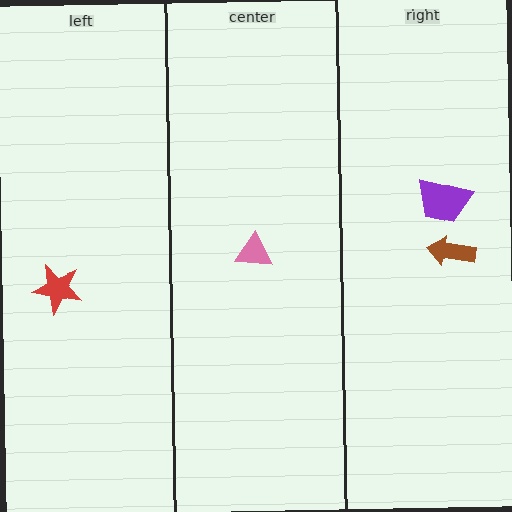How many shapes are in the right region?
2.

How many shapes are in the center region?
1.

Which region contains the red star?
The left region.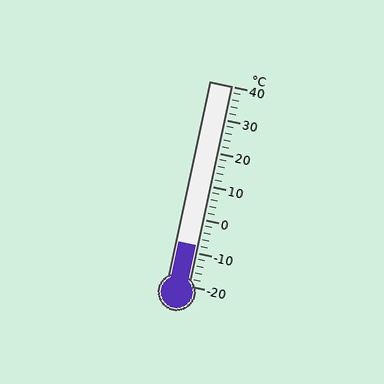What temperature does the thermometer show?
The thermometer shows approximately -8°C.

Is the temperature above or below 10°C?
The temperature is below 10°C.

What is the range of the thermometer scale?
The thermometer scale ranges from -20°C to 40°C.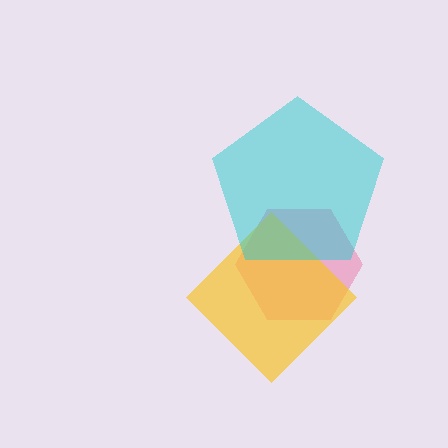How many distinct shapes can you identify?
There are 3 distinct shapes: a pink hexagon, a yellow diamond, a cyan pentagon.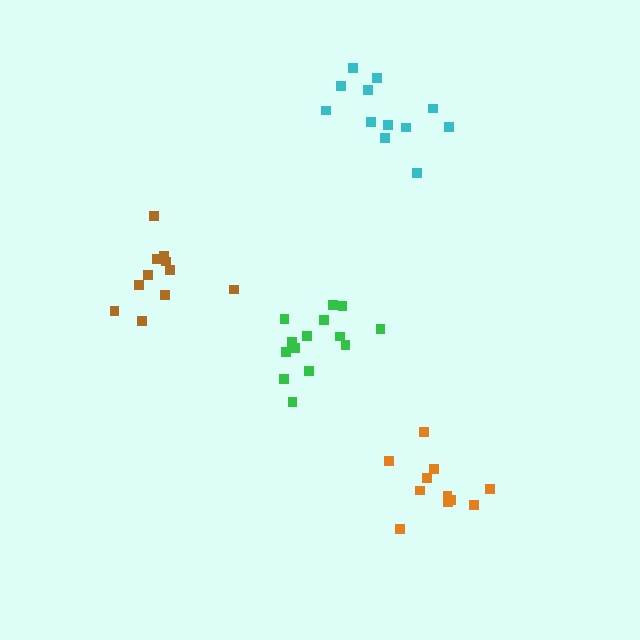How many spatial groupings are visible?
There are 4 spatial groupings.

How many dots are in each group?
Group 1: 11 dots, Group 2: 12 dots, Group 3: 11 dots, Group 4: 14 dots (48 total).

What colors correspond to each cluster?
The clusters are colored: brown, cyan, orange, green.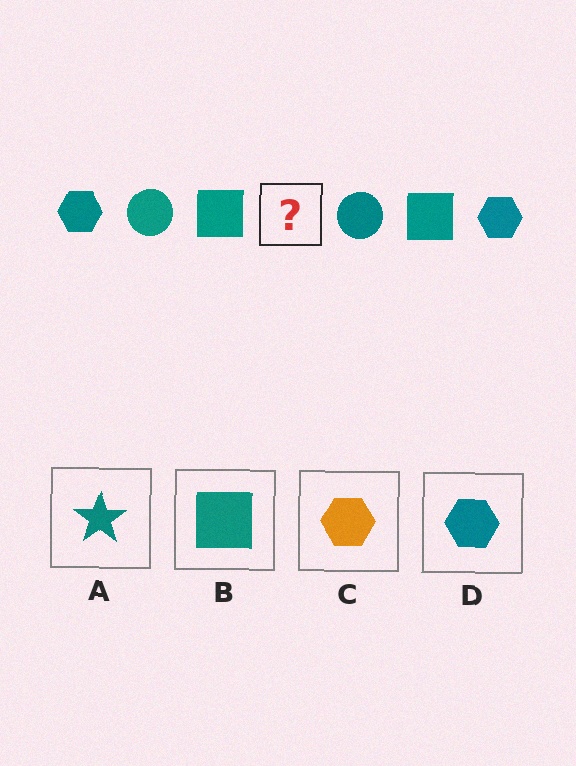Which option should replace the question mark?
Option D.